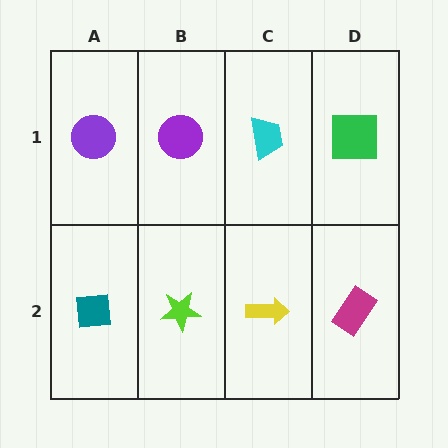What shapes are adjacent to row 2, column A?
A purple circle (row 1, column A), a lime star (row 2, column B).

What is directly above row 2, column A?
A purple circle.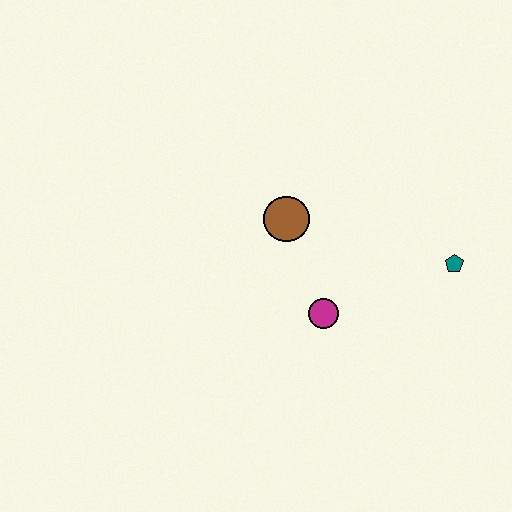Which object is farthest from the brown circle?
The teal pentagon is farthest from the brown circle.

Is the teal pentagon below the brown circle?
Yes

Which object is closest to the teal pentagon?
The magenta circle is closest to the teal pentagon.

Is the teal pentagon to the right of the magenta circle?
Yes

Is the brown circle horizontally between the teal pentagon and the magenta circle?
No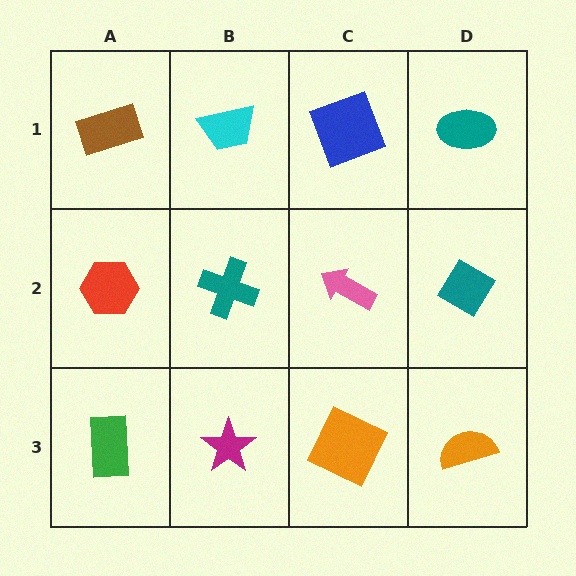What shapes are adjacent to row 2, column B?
A cyan trapezoid (row 1, column B), a magenta star (row 3, column B), a red hexagon (row 2, column A), a pink arrow (row 2, column C).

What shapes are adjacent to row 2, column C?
A blue square (row 1, column C), an orange square (row 3, column C), a teal cross (row 2, column B), a teal diamond (row 2, column D).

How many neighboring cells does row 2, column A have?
3.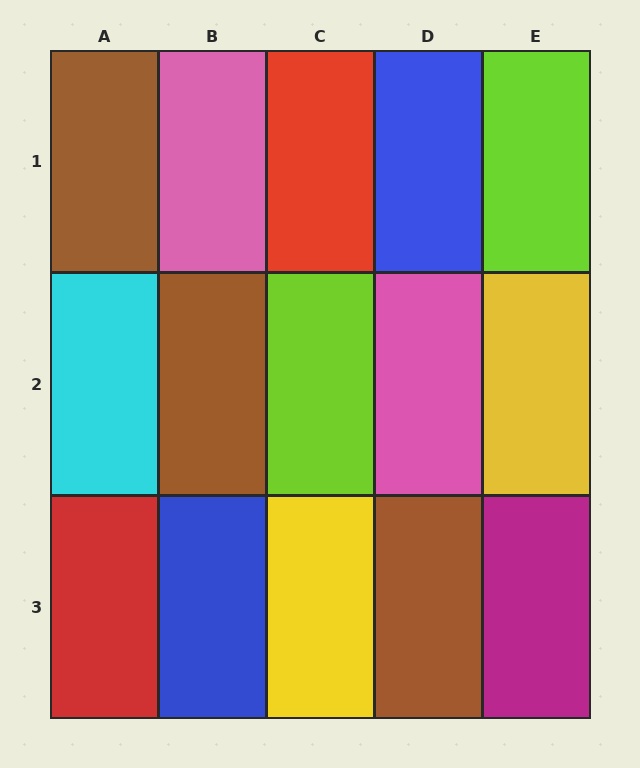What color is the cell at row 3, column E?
Magenta.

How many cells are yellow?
2 cells are yellow.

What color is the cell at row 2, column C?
Lime.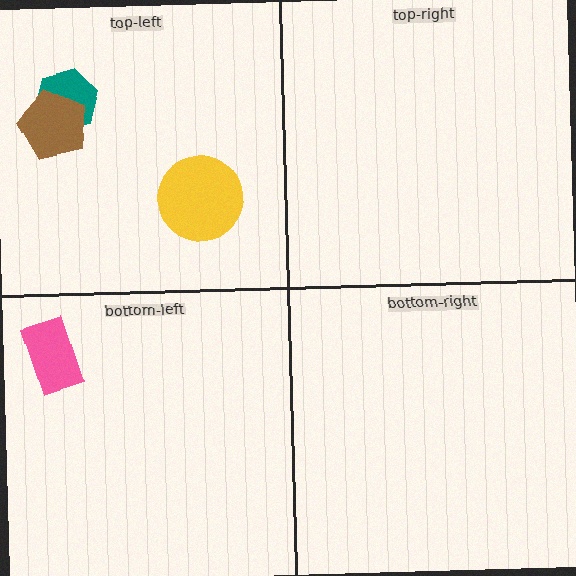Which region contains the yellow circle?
The top-left region.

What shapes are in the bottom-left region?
The pink rectangle.